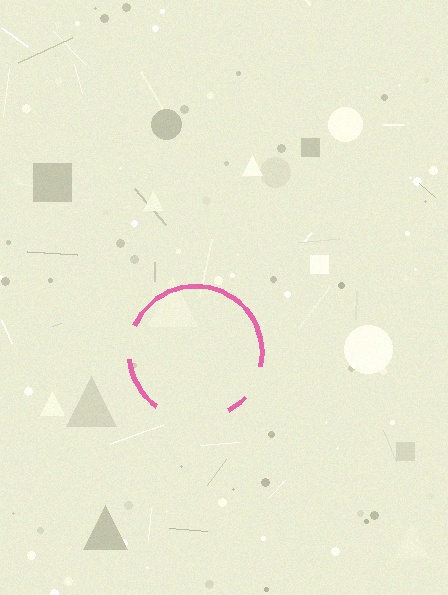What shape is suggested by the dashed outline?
The dashed outline suggests a circle.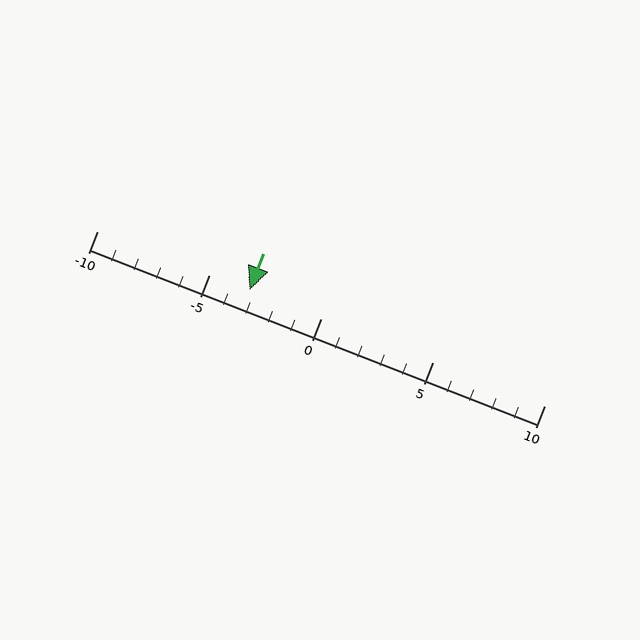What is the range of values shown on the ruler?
The ruler shows values from -10 to 10.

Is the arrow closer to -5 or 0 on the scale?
The arrow is closer to -5.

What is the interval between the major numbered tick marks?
The major tick marks are spaced 5 units apart.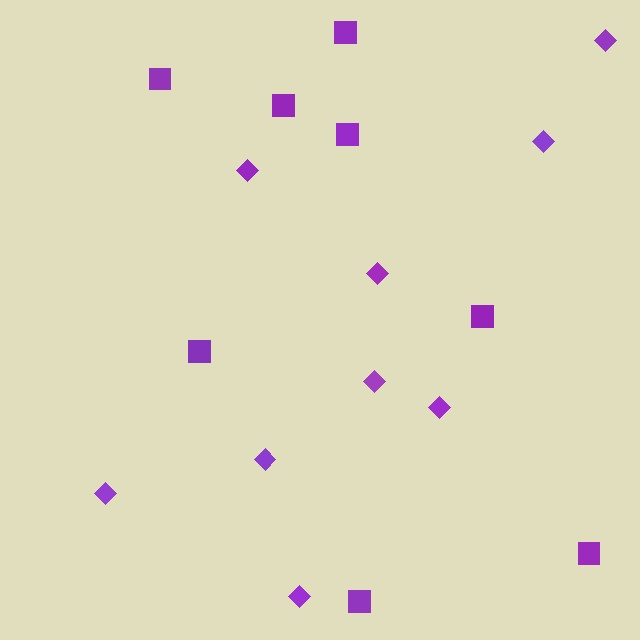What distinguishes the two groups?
There are 2 groups: one group of squares (8) and one group of diamonds (9).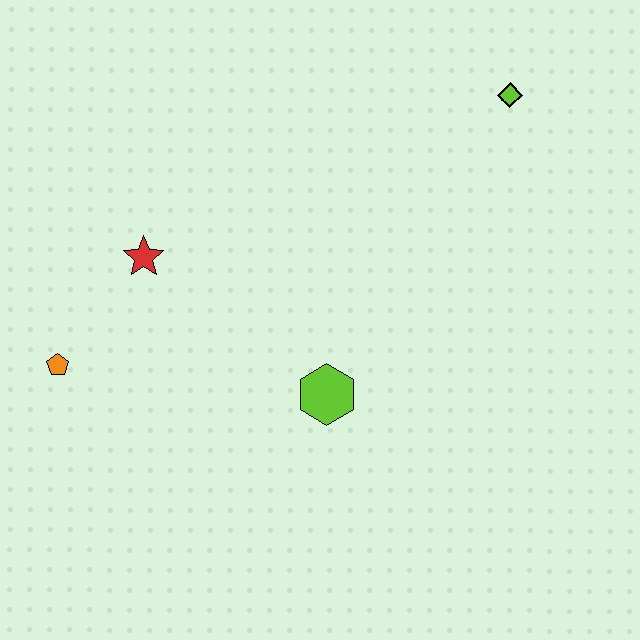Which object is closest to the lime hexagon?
The red star is closest to the lime hexagon.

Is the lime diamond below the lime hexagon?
No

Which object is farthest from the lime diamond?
The orange pentagon is farthest from the lime diamond.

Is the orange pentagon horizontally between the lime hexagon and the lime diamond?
No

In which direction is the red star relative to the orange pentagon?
The red star is above the orange pentagon.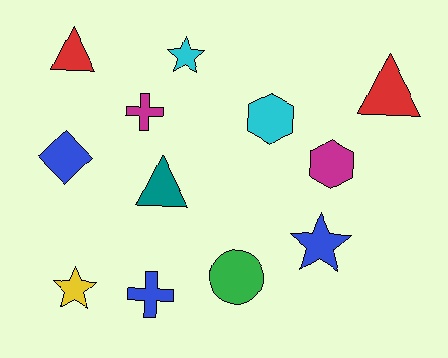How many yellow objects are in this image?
There is 1 yellow object.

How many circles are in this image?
There is 1 circle.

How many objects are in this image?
There are 12 objects.